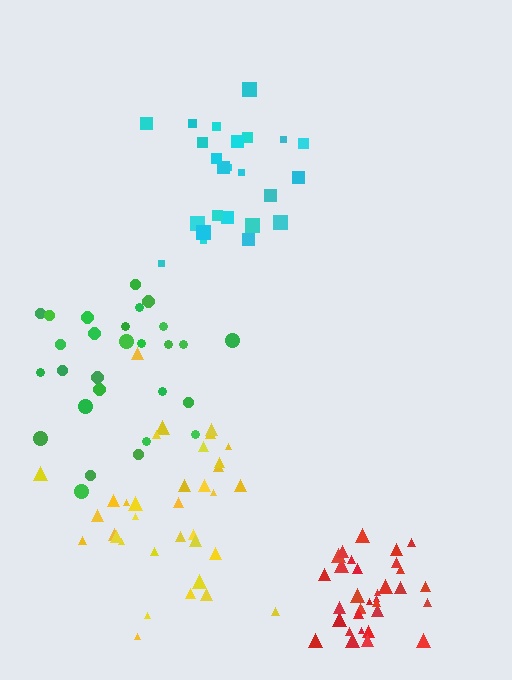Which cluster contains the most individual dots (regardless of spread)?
Yellow (35).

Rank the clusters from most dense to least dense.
red, cyan, yellow, green.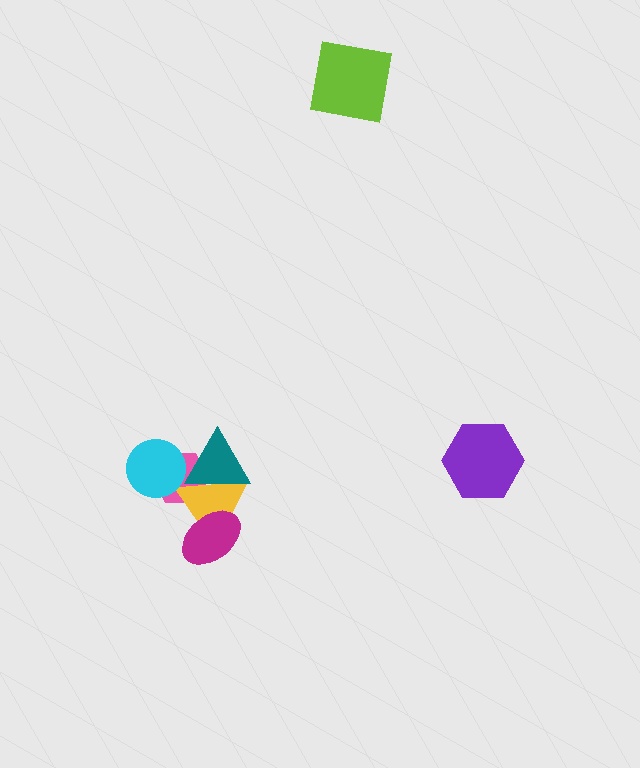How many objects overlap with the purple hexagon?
0 objects overlap with the purple hexagon.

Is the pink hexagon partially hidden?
Yes, it is partially covered by another shape.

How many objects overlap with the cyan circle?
1 object overlaps with the cyan circle.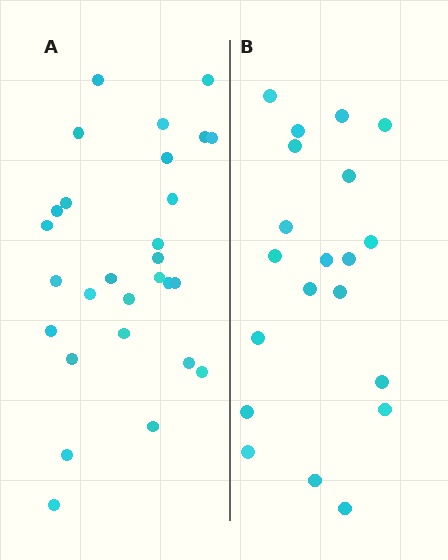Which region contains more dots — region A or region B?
Region A (the left region) has more dots.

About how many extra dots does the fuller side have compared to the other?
Region A has roughly 8 or so more dots than region B.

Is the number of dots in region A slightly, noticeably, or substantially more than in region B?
Region A has noticeably more, but not dramatically so. The ratio is roughly 1.4 to 1.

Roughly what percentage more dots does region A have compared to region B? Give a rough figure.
About 40% more.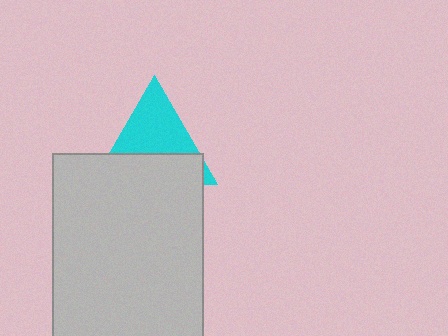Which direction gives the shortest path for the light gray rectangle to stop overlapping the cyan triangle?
Moving down gives the shortest separation.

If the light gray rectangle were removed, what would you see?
You would see the complete cyan triangle.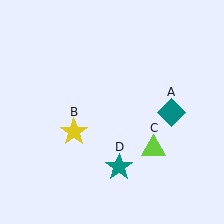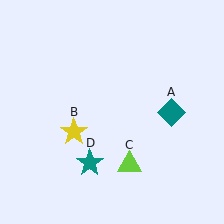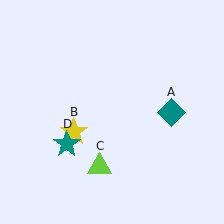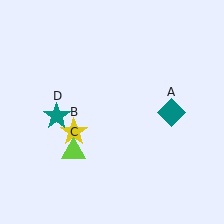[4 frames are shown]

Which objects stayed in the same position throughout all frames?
Teal diamond (object A) and yellow star (object B) remained stationary.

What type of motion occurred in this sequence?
The lime triangle (object C), teal star (object D) rotated clockwise around the center of the scene.